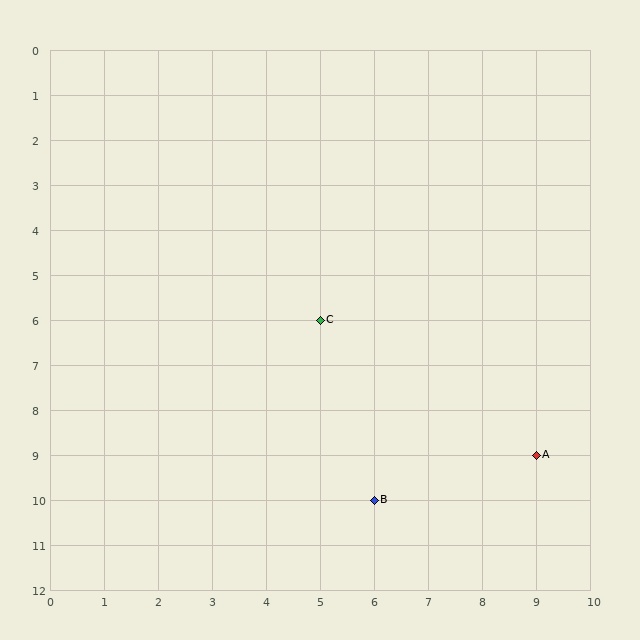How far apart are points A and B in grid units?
Points A and B are 3 columns and 1 row apart (about 3.2 grid units diagonally).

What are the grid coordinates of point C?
Point C is at grid coordinates (5, 6).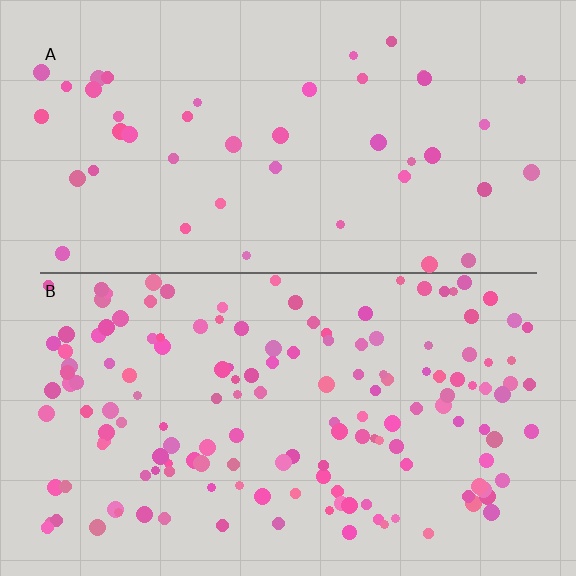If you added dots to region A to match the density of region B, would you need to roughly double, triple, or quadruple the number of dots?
Approximately triple.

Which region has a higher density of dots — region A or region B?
B (the bottom).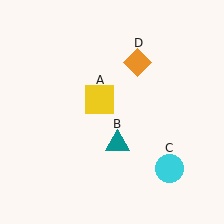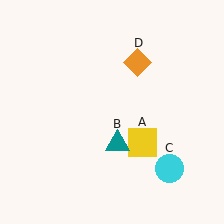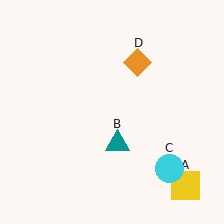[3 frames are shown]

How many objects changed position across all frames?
1 object changed position: yellow square (object A).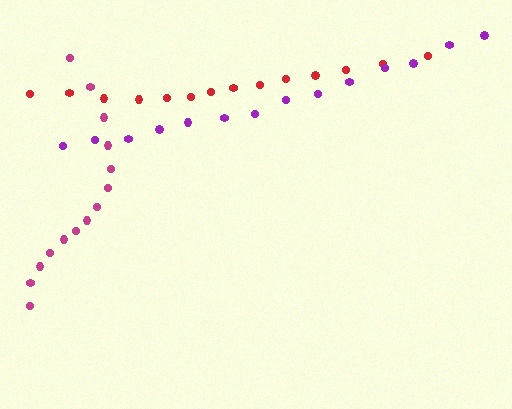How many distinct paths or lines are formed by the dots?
There are 3 distinct paths.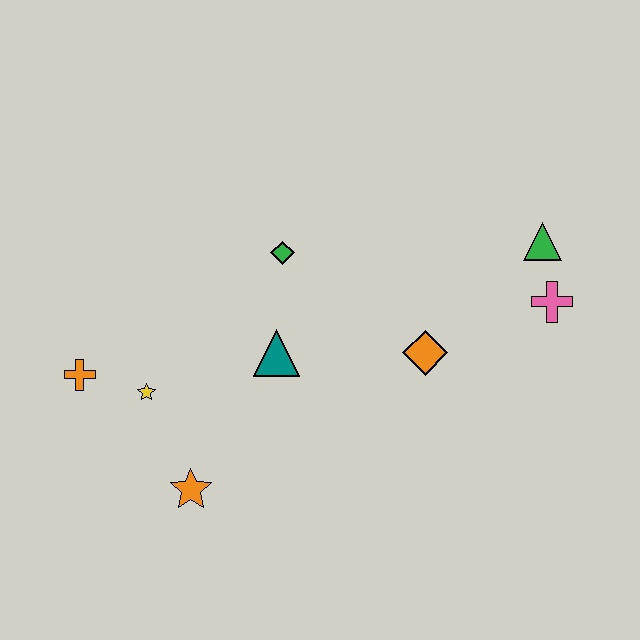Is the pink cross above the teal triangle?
Yes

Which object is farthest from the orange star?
The green triangle is farthest from the orange star.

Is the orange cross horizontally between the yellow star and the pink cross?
No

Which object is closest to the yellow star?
The orange cross is closest to the yellow star.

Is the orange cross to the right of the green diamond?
No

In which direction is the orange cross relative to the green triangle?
The orange cross is to the left of the green triangle.